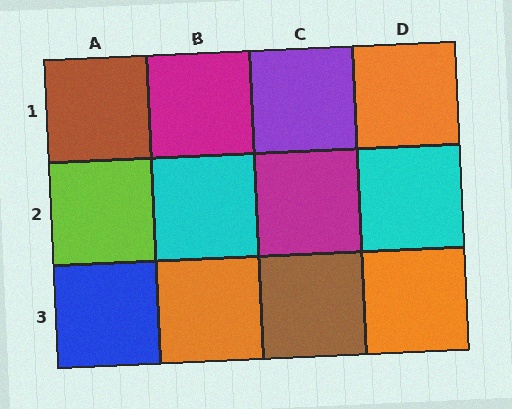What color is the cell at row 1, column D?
Orange.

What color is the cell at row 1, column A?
Brown.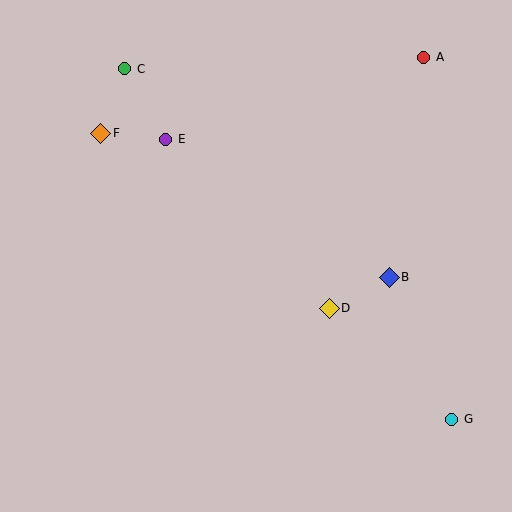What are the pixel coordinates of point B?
Point B is at (389, 277).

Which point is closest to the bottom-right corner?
Point G is closest to the bottom-right corner.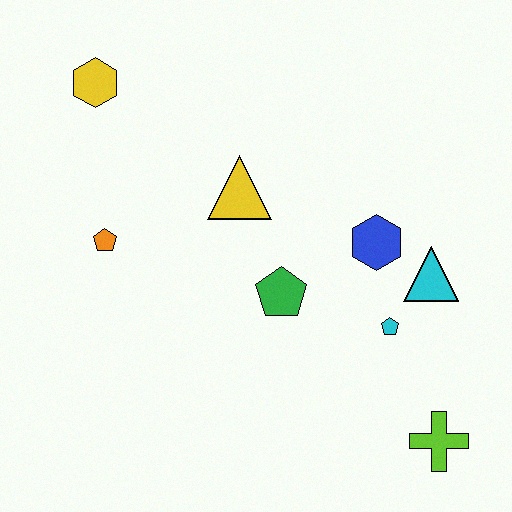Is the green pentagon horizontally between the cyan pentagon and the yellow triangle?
Yes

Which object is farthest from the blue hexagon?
The yellow hexagon is farthest from the blue hexagon.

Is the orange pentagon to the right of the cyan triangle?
No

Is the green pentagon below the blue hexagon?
Yes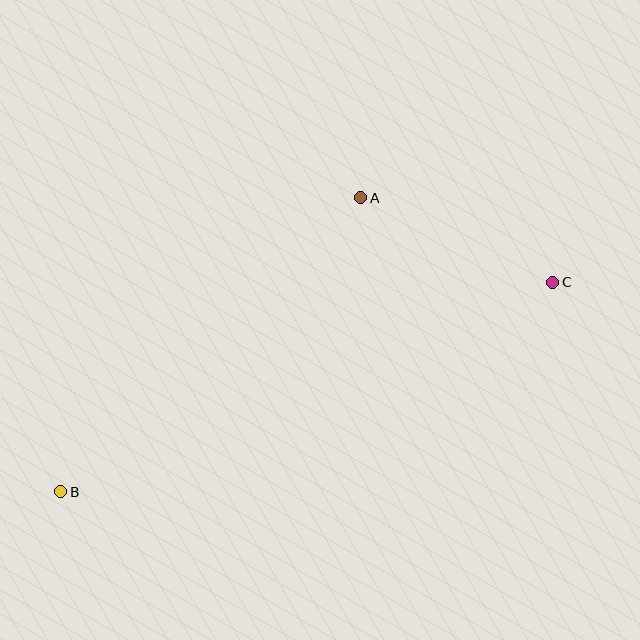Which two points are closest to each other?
Points A and C are closest to each other.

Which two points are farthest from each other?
Points B and C are farthest from each other.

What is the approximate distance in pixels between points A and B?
The distance between A and B is approximately 420 pixels.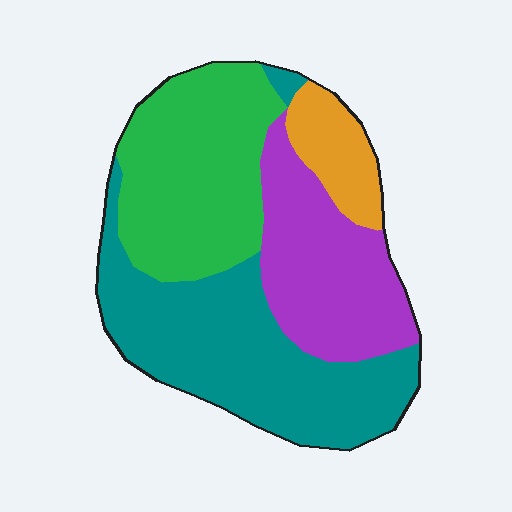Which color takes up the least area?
Orange, at roughly 10%.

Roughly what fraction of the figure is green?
Green covers about 30% of the figure.